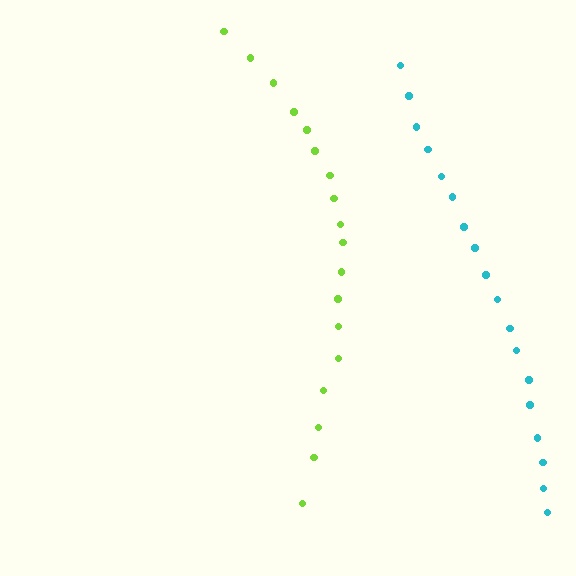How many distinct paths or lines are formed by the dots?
There are 2 distinct paths.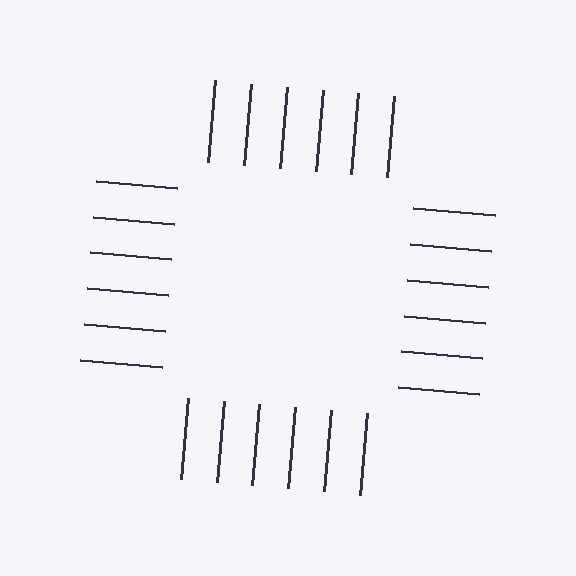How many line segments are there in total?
24 — 6 along each of the 4 edges.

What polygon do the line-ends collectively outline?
An illusory square — the line segments terminate on its edges but no continuous stroke is drawn.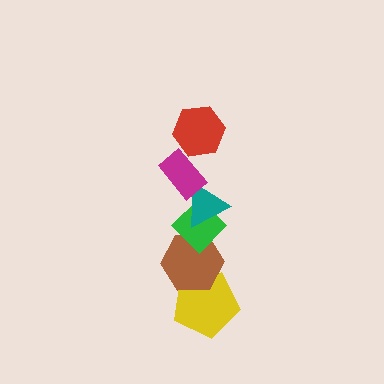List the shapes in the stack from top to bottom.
From top to bottom: the red hexagon, the magenta rectangle, the teal triangle, the green diamond, the brown hexagon, the yellow pentagon.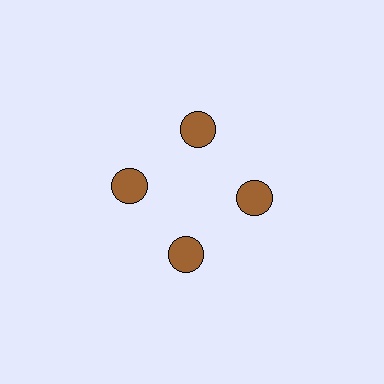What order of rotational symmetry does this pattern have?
This pattern has 4-fold rotational symmetry.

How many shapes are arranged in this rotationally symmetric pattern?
There are 4 shapes, arranged in 4 groups of 1.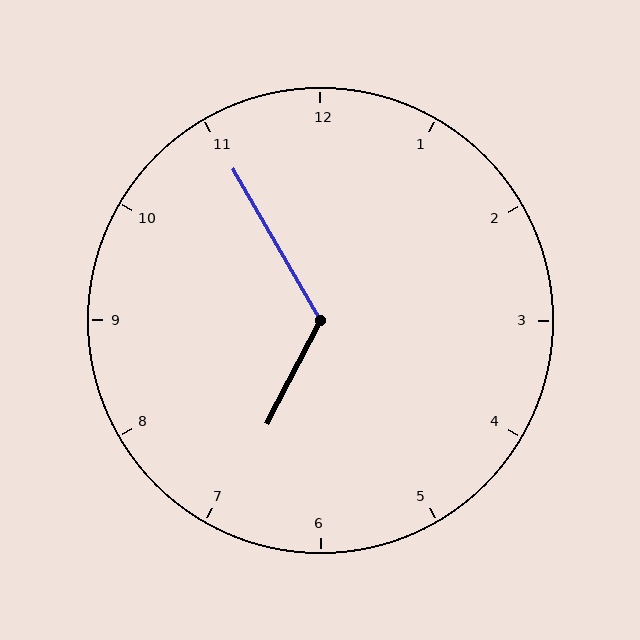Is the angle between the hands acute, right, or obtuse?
It is obtuse.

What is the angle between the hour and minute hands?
Approximately 122 degrees.